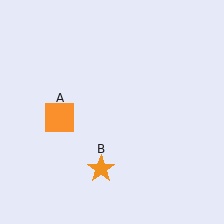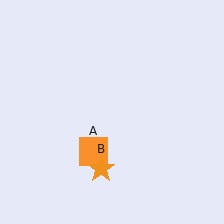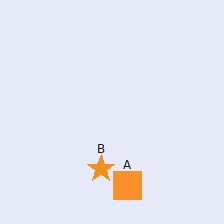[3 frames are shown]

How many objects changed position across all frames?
1 object changed position: orange square (object A).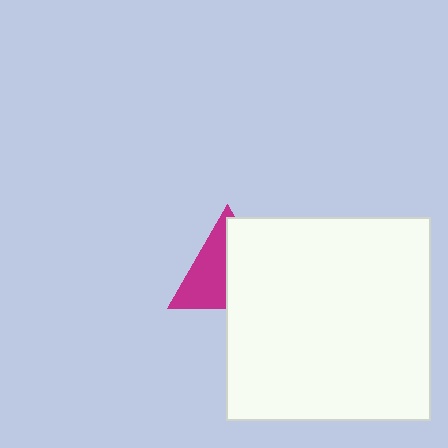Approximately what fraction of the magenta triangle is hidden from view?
Roughly 52% of the magenta triangle is hidden behind the white square.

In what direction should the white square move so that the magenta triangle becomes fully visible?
The white square should move right. That is the shortest direction to clear the overlap and leave the magenta triangle fully visible.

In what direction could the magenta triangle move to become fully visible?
The magenta triangle could move left. That would shift it out from behind the white square entirely.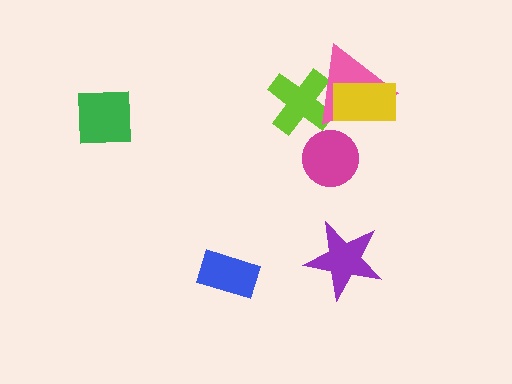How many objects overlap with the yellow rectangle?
1 object overlaps with the yellow rectangle.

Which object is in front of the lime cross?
The pink triangle is in front of the lime cross.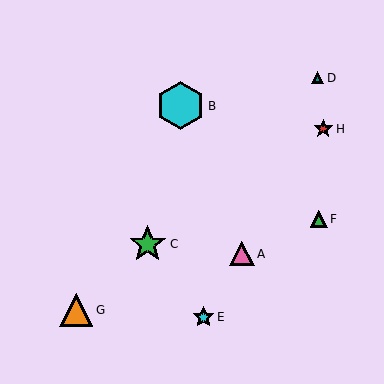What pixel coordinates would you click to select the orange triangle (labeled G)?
Click at (76, 310) to select the orange triangle G.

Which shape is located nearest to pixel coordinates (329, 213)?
The green triangle (labeled F) at (319, 219) is nearest to that location.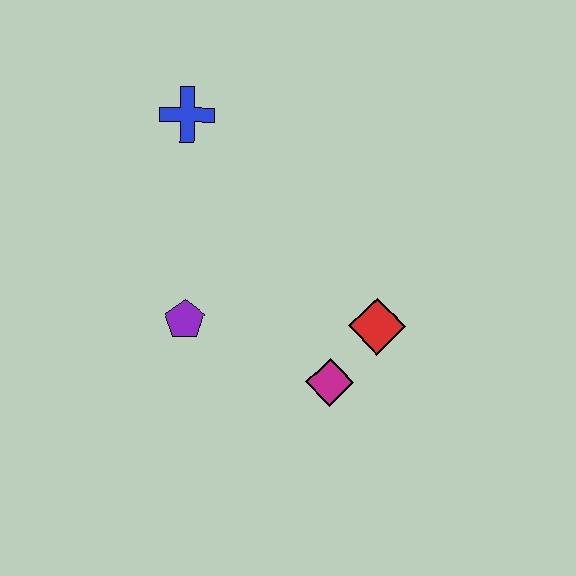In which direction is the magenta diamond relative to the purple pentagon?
The magenta diamond is to the right of the purple pentagon.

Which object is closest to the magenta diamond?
The red diamond is closest to the magenta diamond.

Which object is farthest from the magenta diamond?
The blue cross is farthest from the magenta diamond.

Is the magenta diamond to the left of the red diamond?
Yes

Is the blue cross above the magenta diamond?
Yes